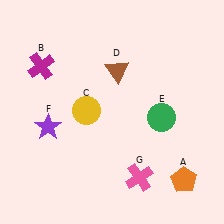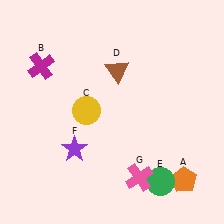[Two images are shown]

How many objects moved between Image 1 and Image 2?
2 objects moved between the two images.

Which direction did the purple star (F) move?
The purple star (F) moved right.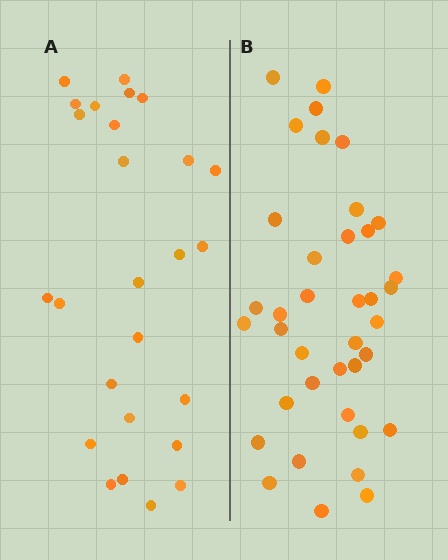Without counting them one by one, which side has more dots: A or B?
Region B (the right region) has more dots.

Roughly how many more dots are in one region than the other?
Region B has roughly 12 or so more dots than region A.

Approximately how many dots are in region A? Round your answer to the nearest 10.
About 30 dots. (The exact count is 26, which rounds to 30.)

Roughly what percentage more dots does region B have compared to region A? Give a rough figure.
About 45% more.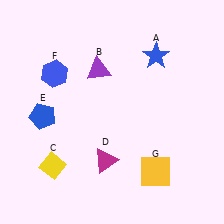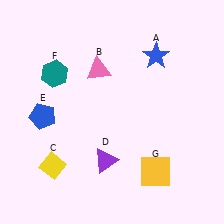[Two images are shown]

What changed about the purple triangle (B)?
In Image 1, B is purple. In Image 2, it changed to pink.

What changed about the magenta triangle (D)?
In Image 1, D is magenta. In Image 2, it changed to purple.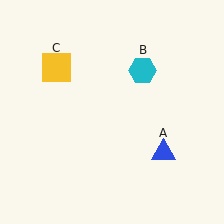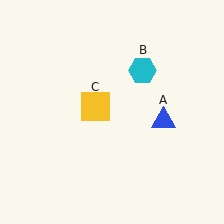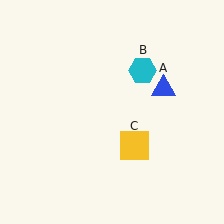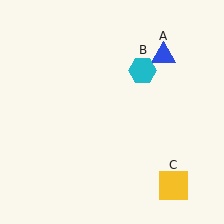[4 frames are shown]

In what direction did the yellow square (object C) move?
The yellow square (object C) moved down and to the right.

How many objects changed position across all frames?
2 objects changed position: blue triangle (object A), yellow square (object C).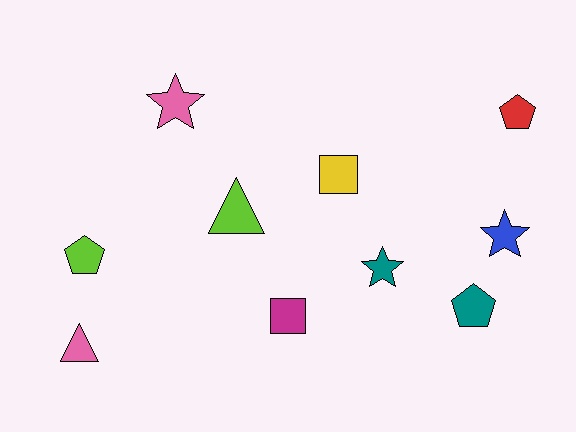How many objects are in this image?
There are 10 objects.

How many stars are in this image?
There are 3 stars.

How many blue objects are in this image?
There is 1 blue object.